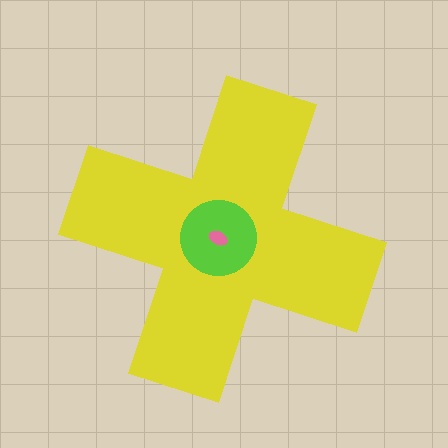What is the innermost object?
The pink ellipse.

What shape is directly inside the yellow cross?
The lime circle.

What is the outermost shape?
The yellow cross.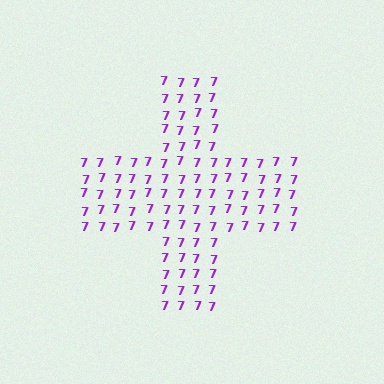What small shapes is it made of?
It is made of small digit 7's.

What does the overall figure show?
The overall figure shows a cross.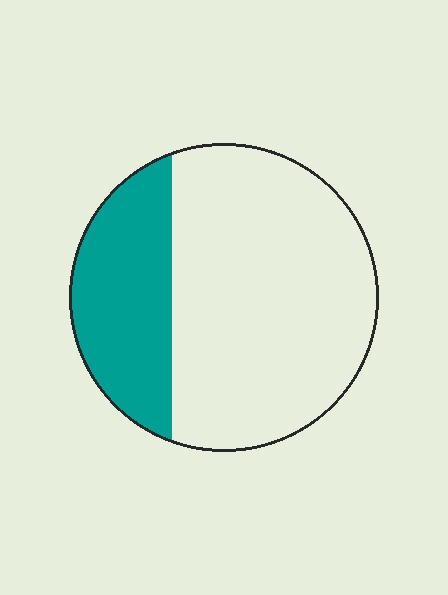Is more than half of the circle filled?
No.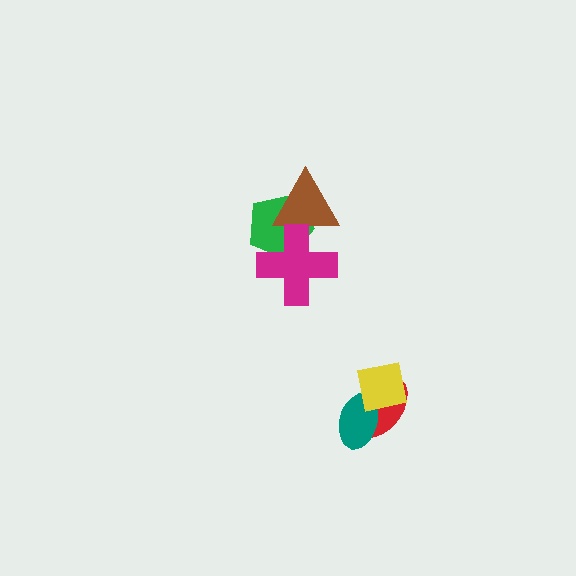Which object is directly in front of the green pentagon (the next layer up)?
The brown triangle is directly in front of the green pentagon.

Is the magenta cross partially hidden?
No, no other shape covers it.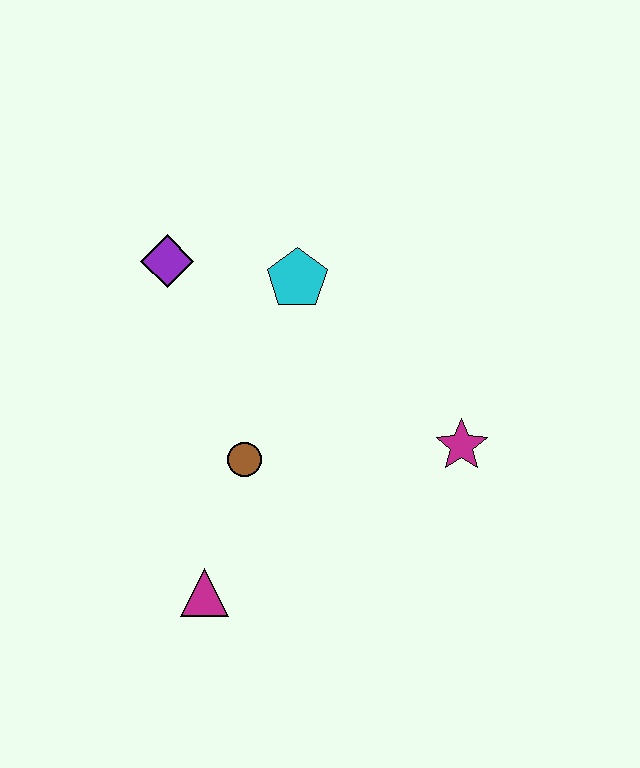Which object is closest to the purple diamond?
The cyan pentagon is closest to the purple diamond.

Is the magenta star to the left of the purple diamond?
No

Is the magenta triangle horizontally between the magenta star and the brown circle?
No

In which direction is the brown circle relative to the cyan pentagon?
The brown circle is below the cyan pentagon.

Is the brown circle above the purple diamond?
No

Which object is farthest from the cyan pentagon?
The magenta triangle is farthest from the cyan pentagon.